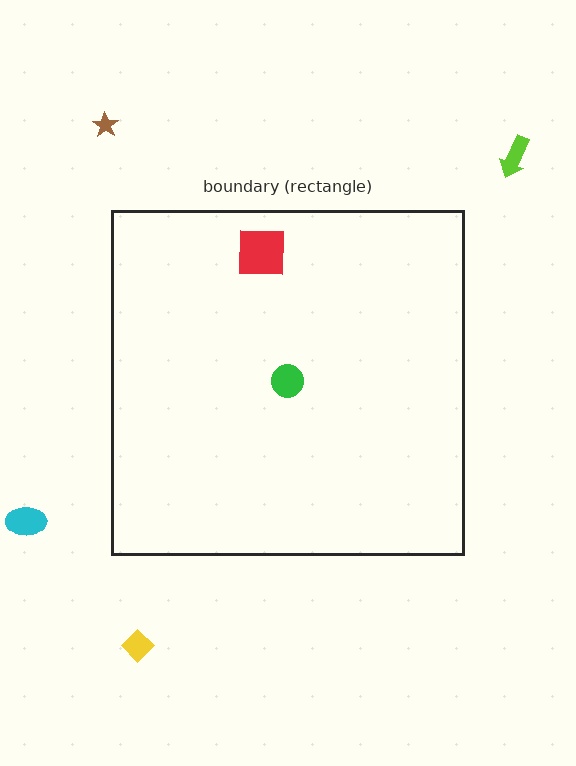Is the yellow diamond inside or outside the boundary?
Outside.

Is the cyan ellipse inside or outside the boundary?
Outside.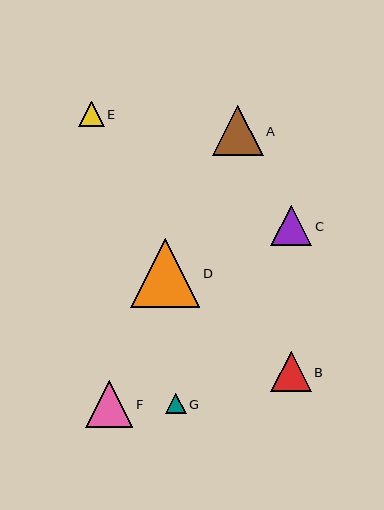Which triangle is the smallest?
Triangle G is the smallest with a size of approximately 20 pixels.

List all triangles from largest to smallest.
From largest to smallest: D, A, F, B, C, E, G.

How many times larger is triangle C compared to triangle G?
Triangle C is approximately 2.0 times the size of triangle G.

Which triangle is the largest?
Triangle D is the largest with a size of approximately 69 pixels.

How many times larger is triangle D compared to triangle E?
Triangle D is approximately 2.7 times the size of triangle E.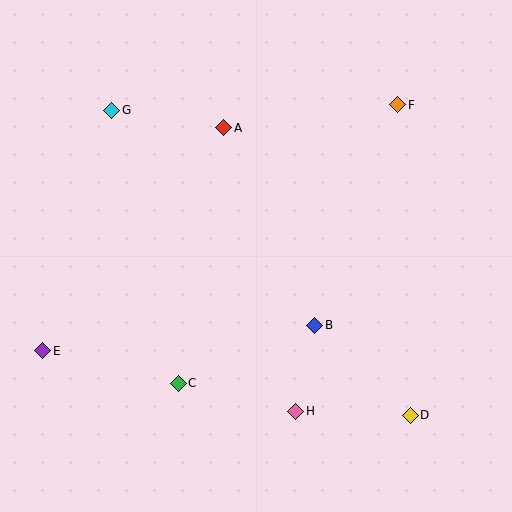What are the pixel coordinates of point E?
Point E is at (43, 351).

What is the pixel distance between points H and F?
The distance between H and F is 323 pixels.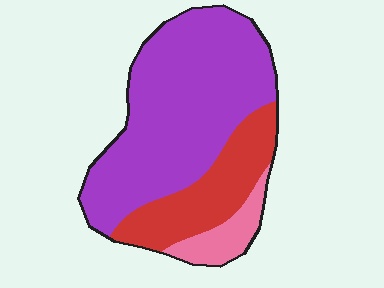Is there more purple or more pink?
Purple.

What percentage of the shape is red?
Red covers 25% of the shape.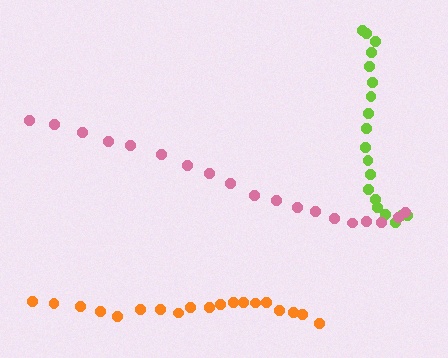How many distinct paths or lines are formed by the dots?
There are 3 distinct paths.